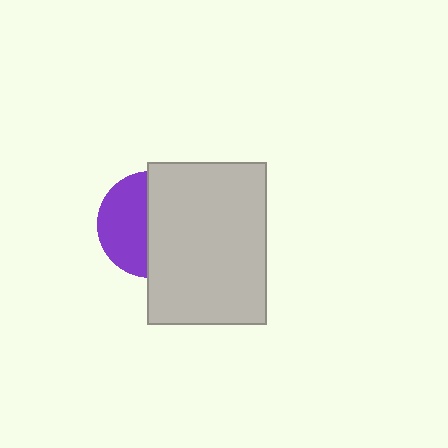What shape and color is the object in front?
The object in front is a light gray rectangle.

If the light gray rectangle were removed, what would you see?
You would see the complete purple circle.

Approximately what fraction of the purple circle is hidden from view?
Roughly 54% of the purple circle is hidden behind the light gray rectangle.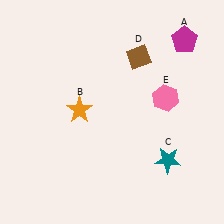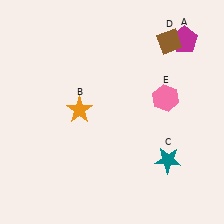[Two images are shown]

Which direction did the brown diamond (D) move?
The brown diamond (D) moved right.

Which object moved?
The brown diamond (D) moved right.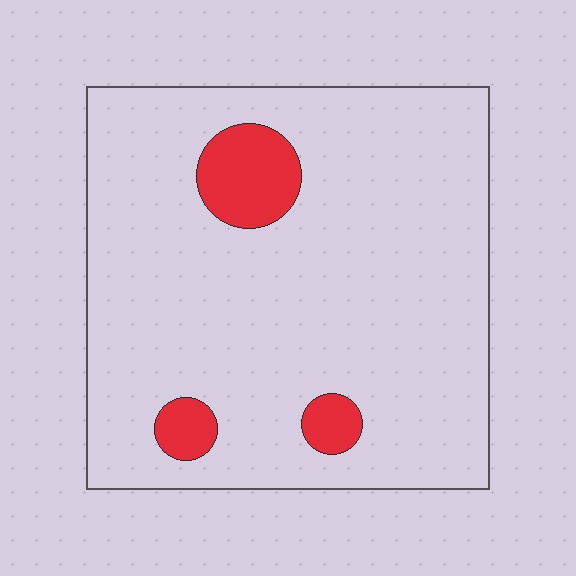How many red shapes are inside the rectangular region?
3.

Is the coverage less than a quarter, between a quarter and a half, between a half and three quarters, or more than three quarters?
Less than a quarter.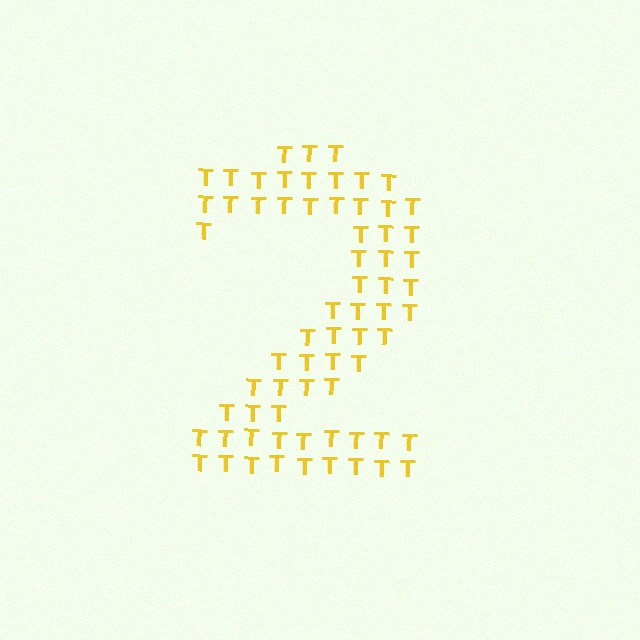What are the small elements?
The small elements are letter T's.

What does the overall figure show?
The overall figure shows the digit 2.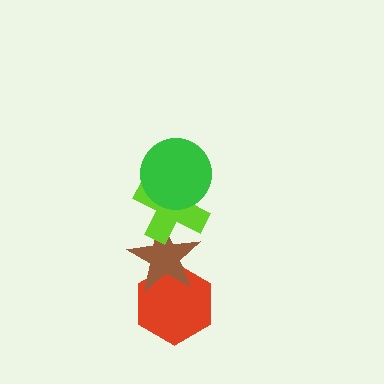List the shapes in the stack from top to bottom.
From top to bottom: the green circle, the lime cross, the brown star, the red hexagon.